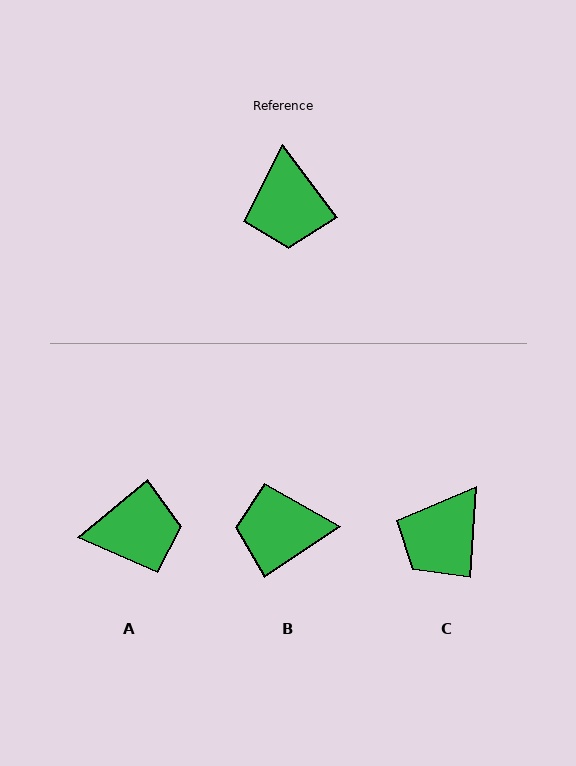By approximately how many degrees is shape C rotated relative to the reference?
Approximately 40 degrees clockwise.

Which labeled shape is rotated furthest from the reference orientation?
A, about 93 degrees away.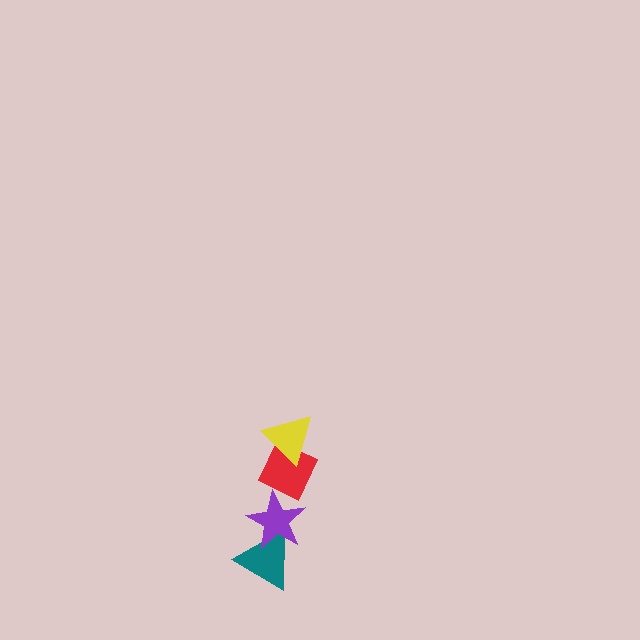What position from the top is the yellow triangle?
The yellow triangle is 1st from the top.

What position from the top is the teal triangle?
The teal triangle is 4th from the top.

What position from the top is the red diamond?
The red diamond is 2nd from the top.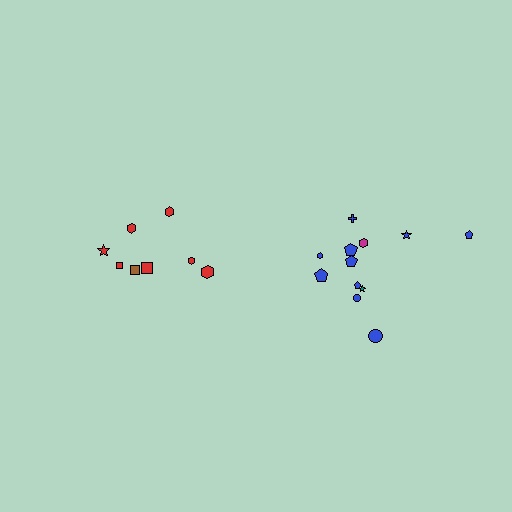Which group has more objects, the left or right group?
The right group.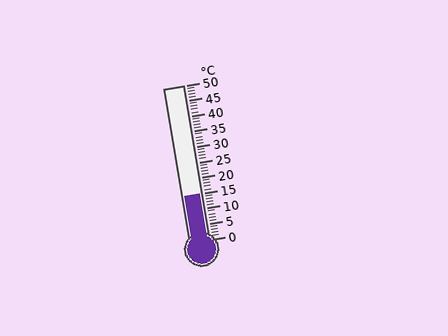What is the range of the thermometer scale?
The thermometer scale ranges from 0°C to 50°C.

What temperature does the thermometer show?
The thermometer shows approximately 15°C.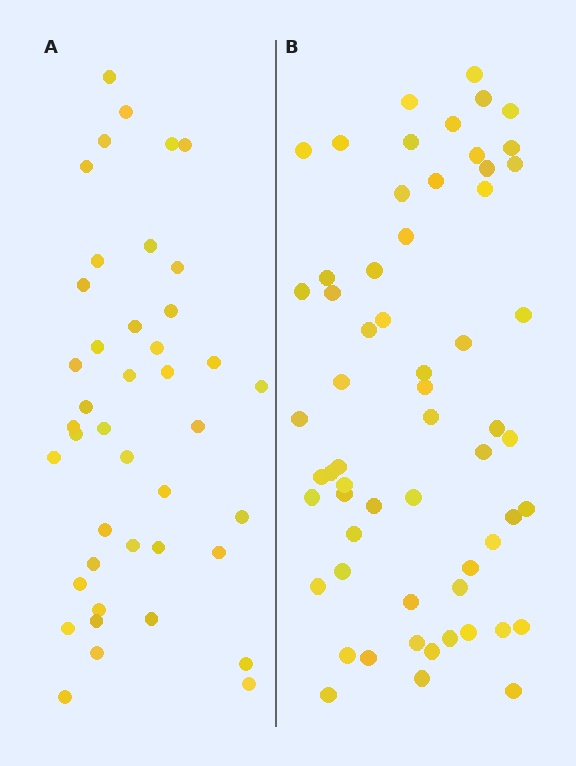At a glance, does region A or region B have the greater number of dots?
Region B (the right region) has more dots.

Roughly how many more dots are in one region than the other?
Region B has approximately 20 more dots than region A.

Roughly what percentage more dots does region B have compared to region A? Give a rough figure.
About 45% more.